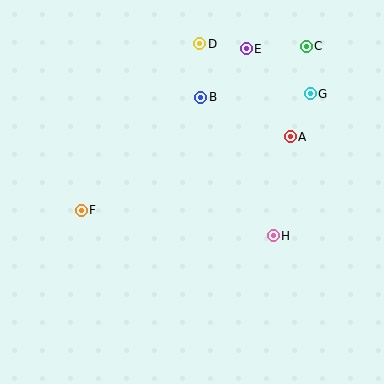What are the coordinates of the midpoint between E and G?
The midpoint between E and G is at (278, 71).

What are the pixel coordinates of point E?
Point E is at (246, 49).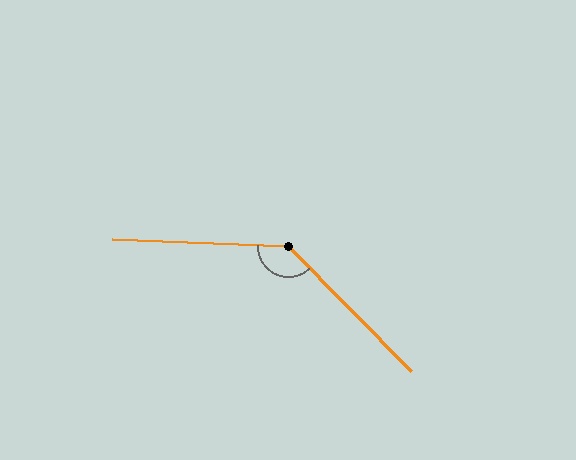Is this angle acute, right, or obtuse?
It is obtuse.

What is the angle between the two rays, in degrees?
Approximately 137 degrees.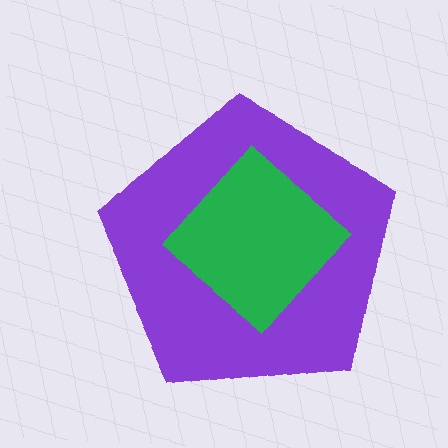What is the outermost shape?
The purple pentagon.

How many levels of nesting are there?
2.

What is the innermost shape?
The green diamond.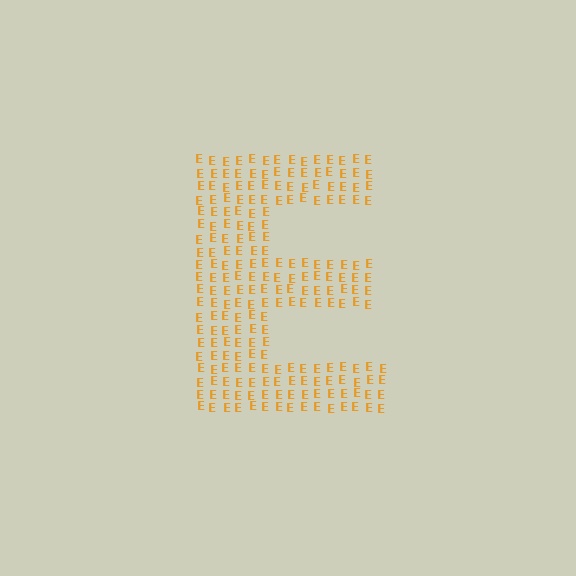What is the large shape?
The large shape is the letter E.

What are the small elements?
The small elements are letter E's.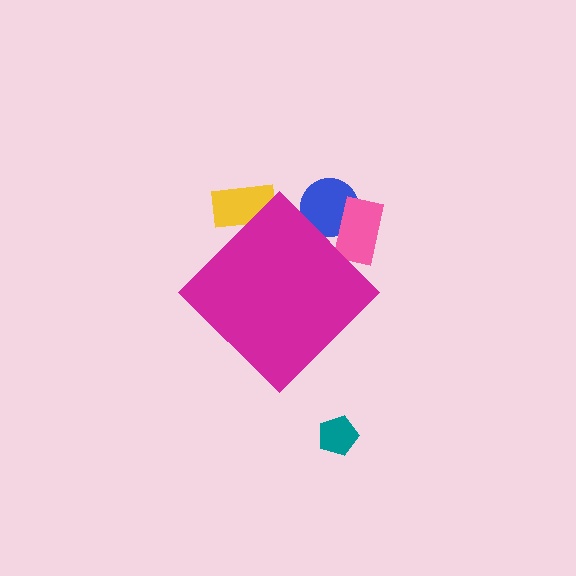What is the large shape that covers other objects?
A magenta diamond.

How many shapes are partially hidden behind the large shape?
3 shapes are partially hidden.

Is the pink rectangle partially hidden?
Yes, the pink rectangle is partially hidden behind the magenta diamond.